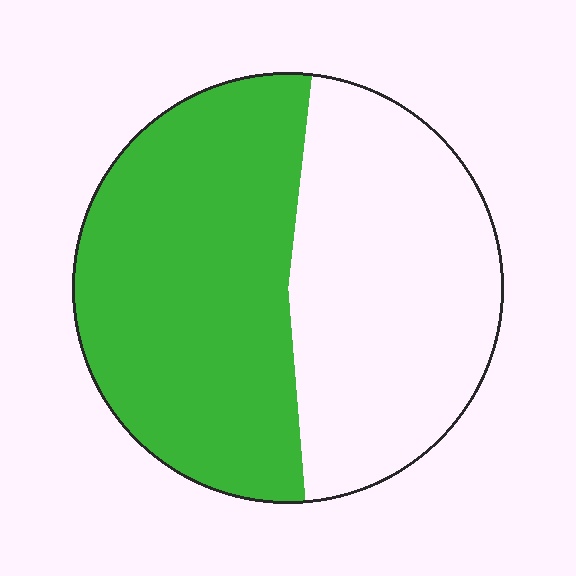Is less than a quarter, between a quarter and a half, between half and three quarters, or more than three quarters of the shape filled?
Between half and three quarters.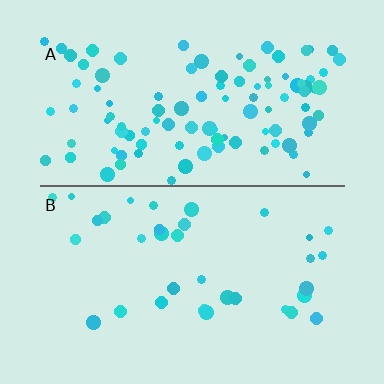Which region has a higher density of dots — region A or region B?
A (the top).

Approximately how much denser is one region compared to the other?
Approximately 2.9× — region A over region B.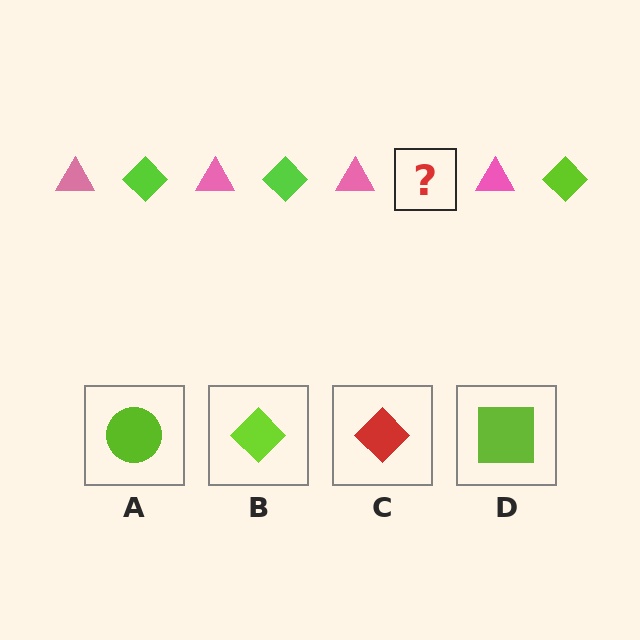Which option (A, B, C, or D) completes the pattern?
B.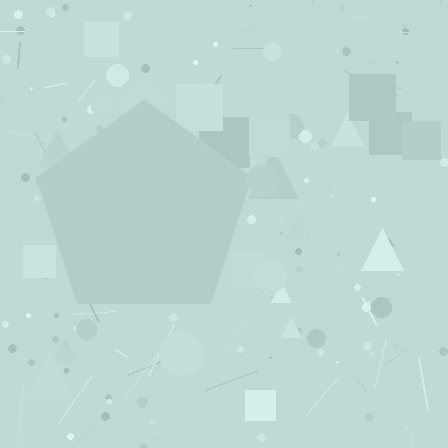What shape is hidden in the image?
A pentagon is hidden in the image.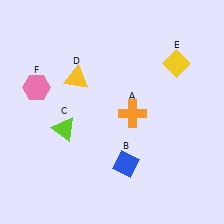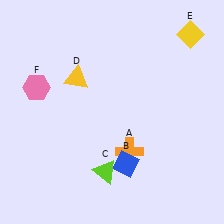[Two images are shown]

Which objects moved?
The objects that moved are: the orange cross (A), the lime triangle (C), the yellow diamond (E).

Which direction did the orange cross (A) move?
The orange cross (A) moved down.